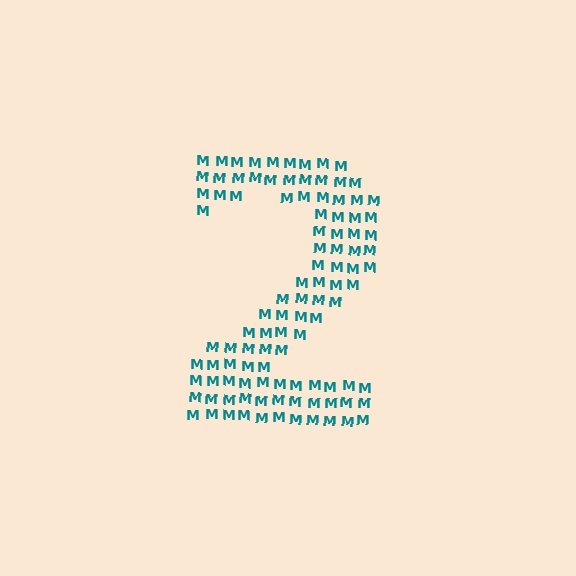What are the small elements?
The small elements are letter M's.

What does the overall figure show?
The overall figure shows the digit 2.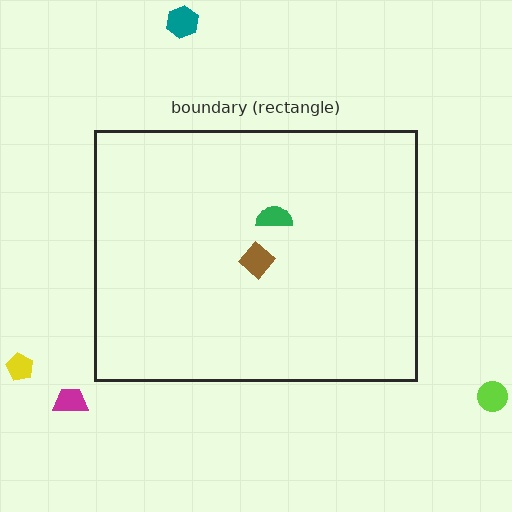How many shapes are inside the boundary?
2 inside, 4 outside.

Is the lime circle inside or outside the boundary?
Outside.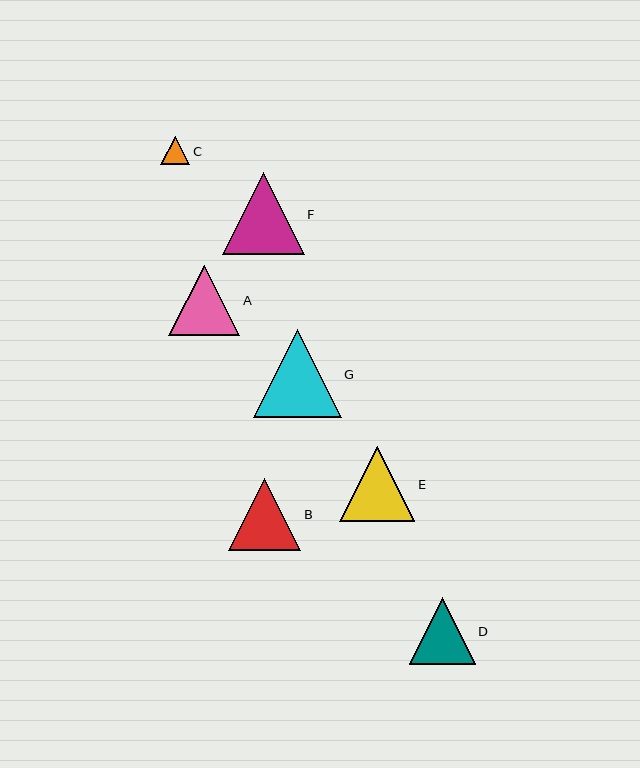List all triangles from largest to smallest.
From largest to smallest: G, F, E, B, A, D, C.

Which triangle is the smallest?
Triangle C is the smallest with a size of approximately 29 pixels.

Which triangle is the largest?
Triangle G is the largest with a size of approximately 88 pixels.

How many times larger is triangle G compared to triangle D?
Triangle G is approximately 1.3 times the size of triangle D.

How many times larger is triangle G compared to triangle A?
Triangle G is approximately 1.2 times the size of triangle A.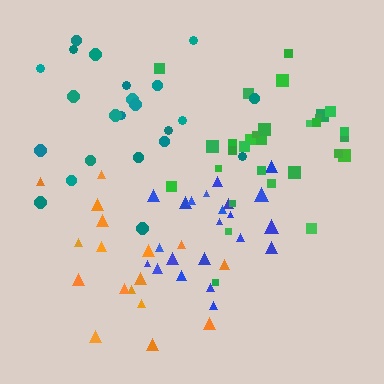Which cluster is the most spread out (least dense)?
Orange.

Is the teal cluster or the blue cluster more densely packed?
Blue.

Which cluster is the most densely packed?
Blue.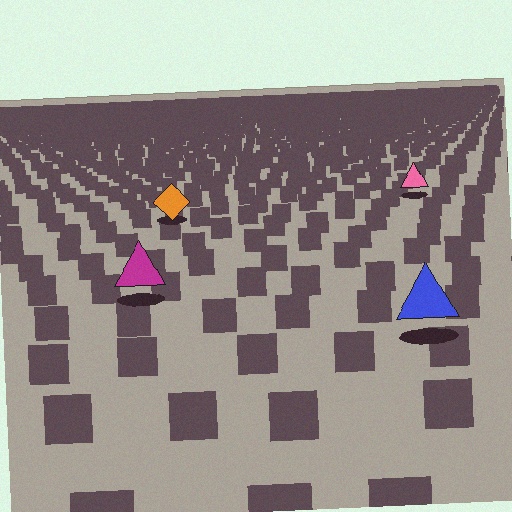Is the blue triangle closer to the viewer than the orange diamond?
Yes. The blue triangle is closer — you can tell from the texture gradient: the ground texture is coarser near it.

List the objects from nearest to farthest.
From nearest to farthest: the blue triangle, the magenta triangle, the orange diamond, the pink triangle.